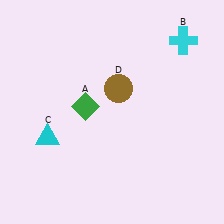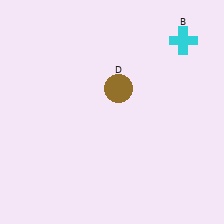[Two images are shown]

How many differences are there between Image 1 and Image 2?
There are 2 differences between the two images.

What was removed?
The cyan triangle (C), the green diamond (A) were removed in Image 2.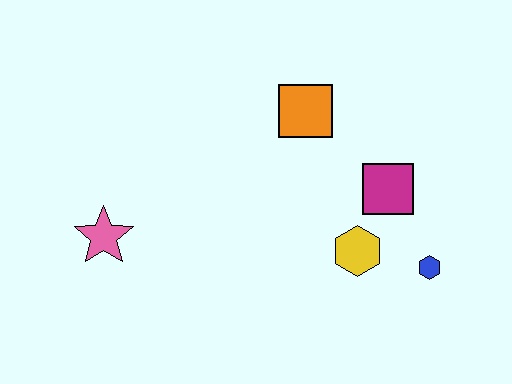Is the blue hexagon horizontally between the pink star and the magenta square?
No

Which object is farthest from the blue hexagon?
The pink star is farthest from the blue hexagon.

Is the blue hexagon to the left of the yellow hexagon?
No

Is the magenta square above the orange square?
No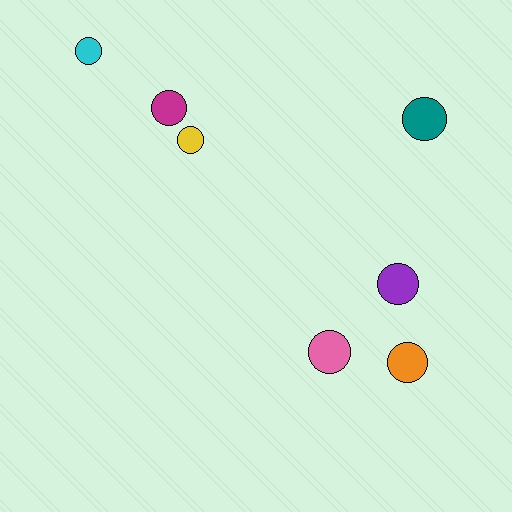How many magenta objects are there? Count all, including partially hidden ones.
There is 1 magenta object.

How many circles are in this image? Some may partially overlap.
There are 7 circles.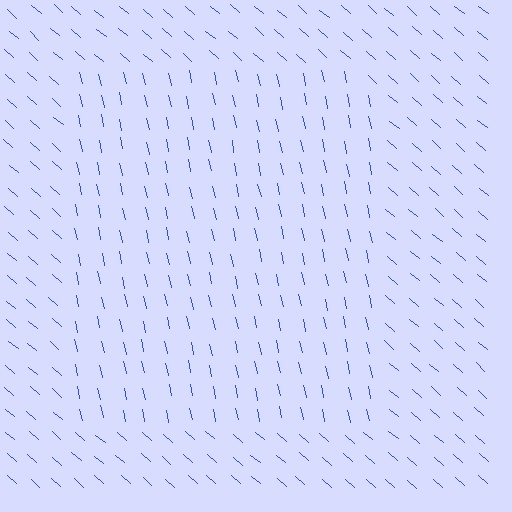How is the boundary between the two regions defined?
The boundary is defined purely by a change in line orientation (approximately 37 degrees difference). All lines are the same color and thickness.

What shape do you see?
I see a rectangle.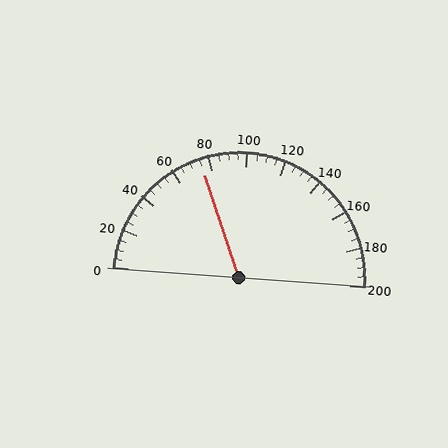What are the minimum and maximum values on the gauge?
The gauge ranges from 0 to 200.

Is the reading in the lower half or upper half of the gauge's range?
The reading is in the lower half of the range (0 to 200).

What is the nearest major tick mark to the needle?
The nearest major tick mark is 80.